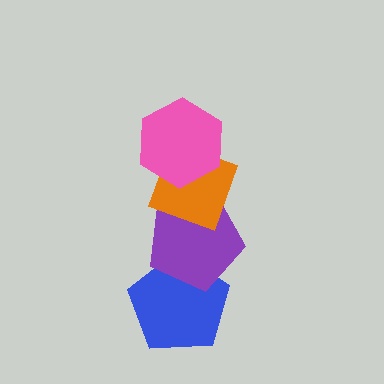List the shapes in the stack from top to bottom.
From top to bottom: the pink hexagon, the orange diamond, the purple pentagon, the blue pentagon.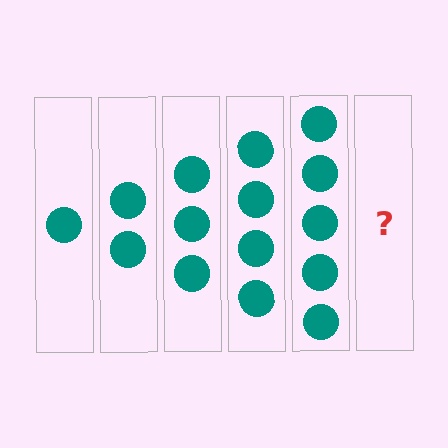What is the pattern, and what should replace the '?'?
The pattern is that each step adds one more circle. The '?' should be 6 circles.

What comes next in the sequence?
The next element should be 6 circles.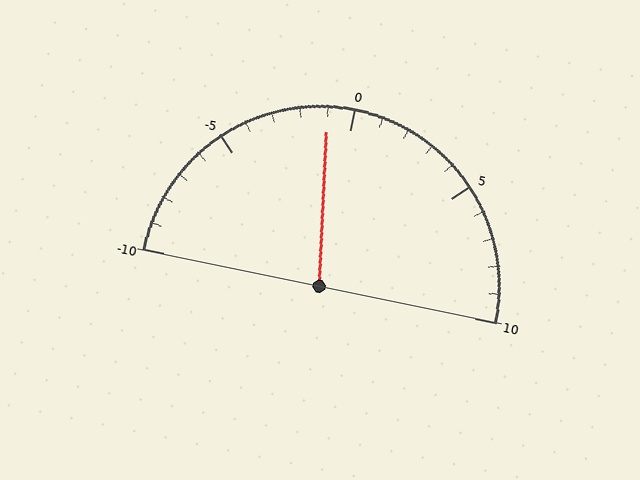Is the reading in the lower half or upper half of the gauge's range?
The reading is in the lower half of the range (-10 to 10).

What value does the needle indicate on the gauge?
The needle indicates approximately -1.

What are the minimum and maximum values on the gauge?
The gauge ranges from -10 to 10.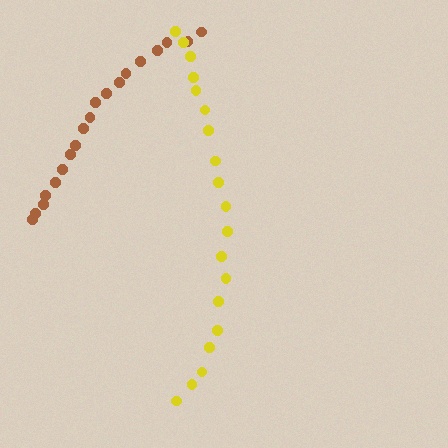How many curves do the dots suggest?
There are 2 distinct paths.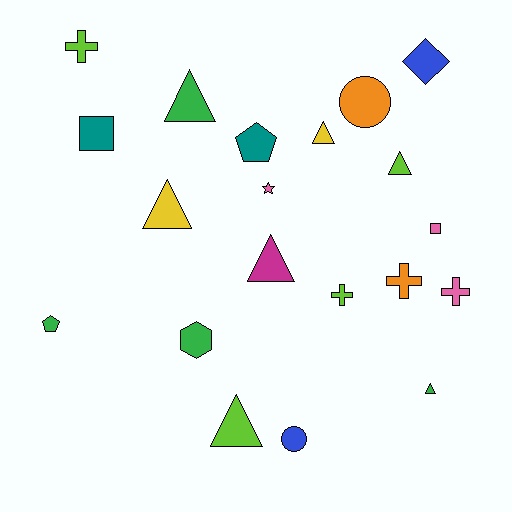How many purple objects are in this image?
There are no purple objects.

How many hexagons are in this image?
There is 1 hexagon.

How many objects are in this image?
There are 20 objects.